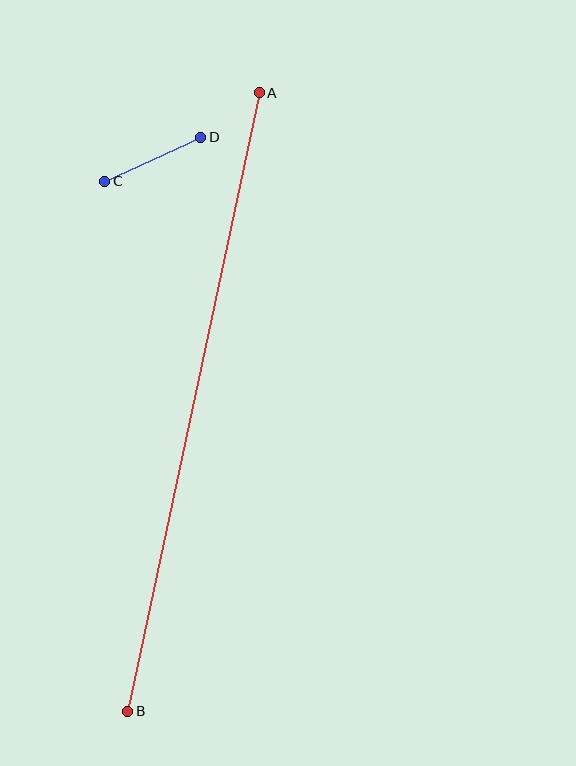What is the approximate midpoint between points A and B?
The midpoint is at approximately (194, 402) pixels.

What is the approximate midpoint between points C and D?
The midpoint is at approximately (153, 159) pixels.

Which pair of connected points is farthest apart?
Points A and B are farthest apart.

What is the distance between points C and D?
The distance is approximately 105 pixels.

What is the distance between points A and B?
The distance is approximately 632 pixels.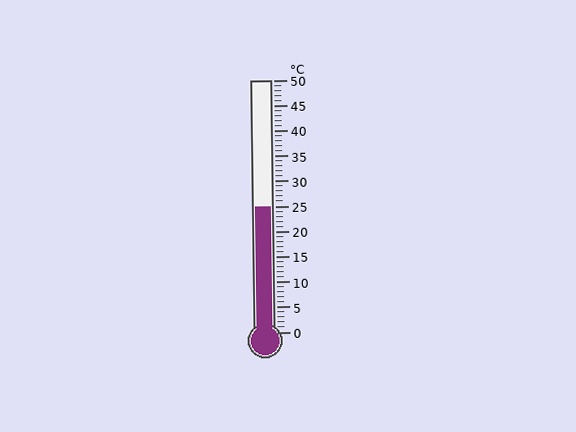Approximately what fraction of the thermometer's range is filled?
The thermometer is filled to approximately 50% of its range.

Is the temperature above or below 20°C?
The temperature is above 20°C.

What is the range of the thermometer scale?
The thermometer scale ranges from 0°C to 50°C.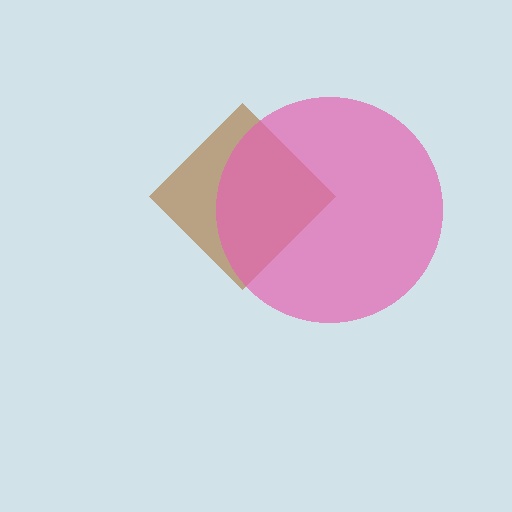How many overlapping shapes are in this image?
There are 2 overlapping shapes in the image.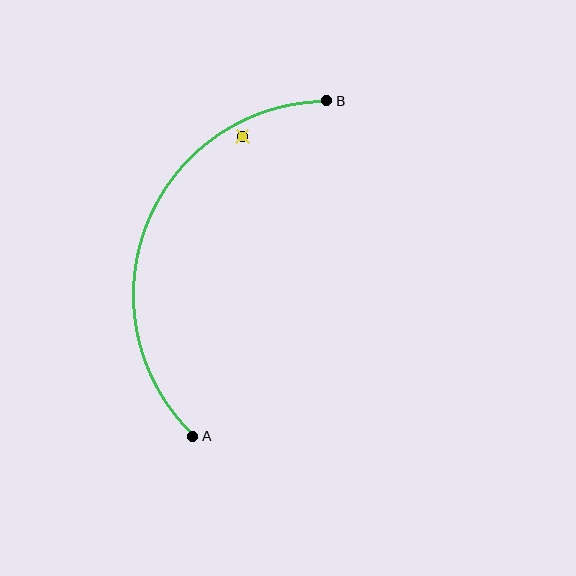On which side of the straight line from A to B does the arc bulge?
The arc bulges to the left of the straight line connecting A and B.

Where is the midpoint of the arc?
The arc midpoint is the point on the curve farthest from the straight line joining A and B. It sits to the left of that line.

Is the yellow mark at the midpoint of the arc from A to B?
No — the yellow mark does not lie on the arc at all. It sits slightly inside the curve.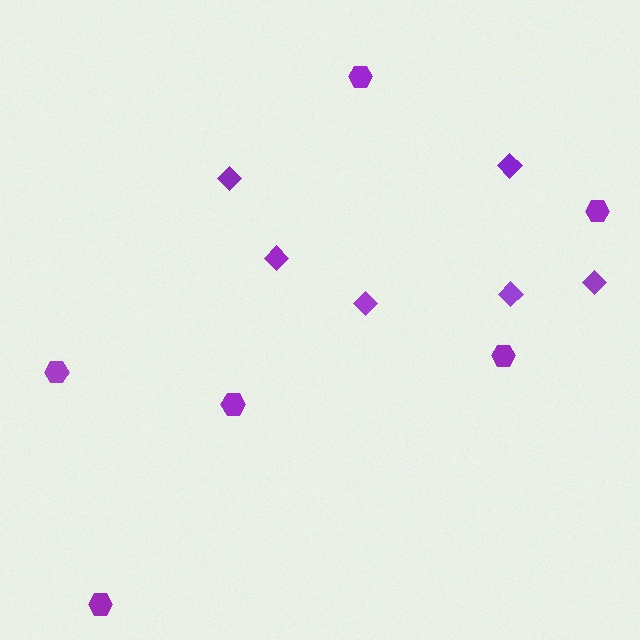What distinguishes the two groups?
There are 2 groups: one group of hexagons (6) and one group of diamonds (6).